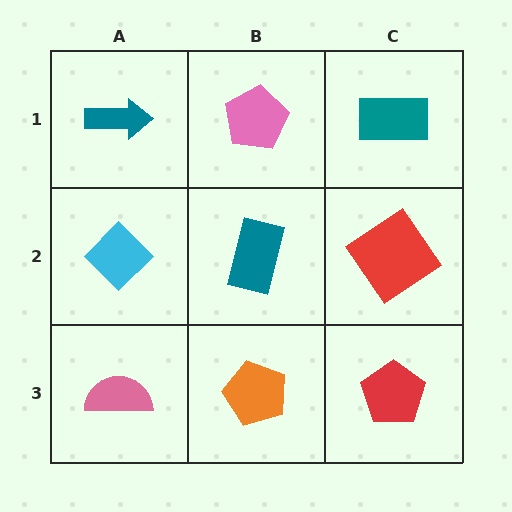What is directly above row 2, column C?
A teal rectangle.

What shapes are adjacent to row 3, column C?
A red diamond (row 2, column C), an orange pentagon (row 3, column B).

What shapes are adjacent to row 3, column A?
A cyan diamond (row 2, column A), an orange pentagon (row 3, column B).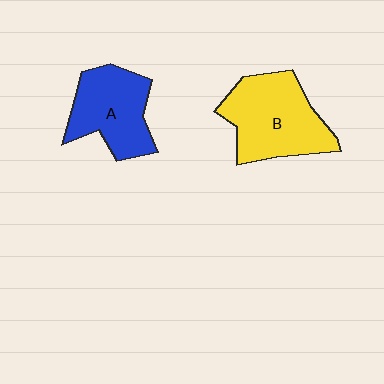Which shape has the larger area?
Shape B (yellow).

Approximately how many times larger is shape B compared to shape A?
Approximately 1.2 times.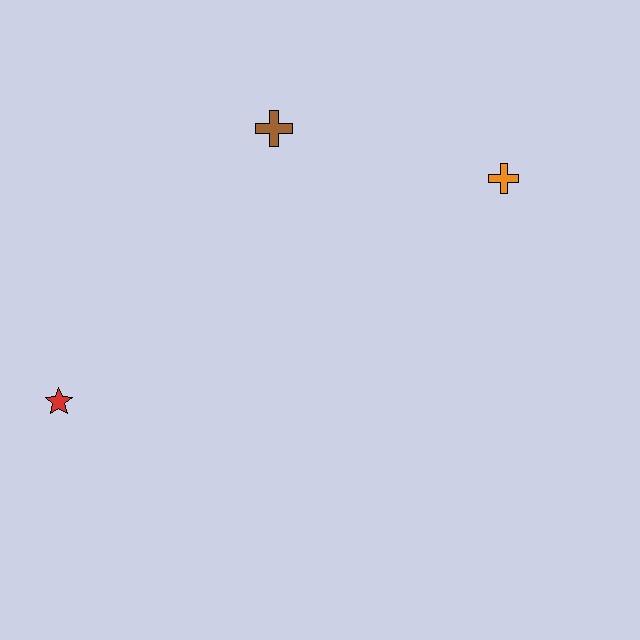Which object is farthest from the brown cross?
The red star is farthest from the brown cross.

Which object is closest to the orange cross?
The brown cross is closest to the orange cross.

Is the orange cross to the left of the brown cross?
No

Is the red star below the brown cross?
Yes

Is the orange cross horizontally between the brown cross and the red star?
No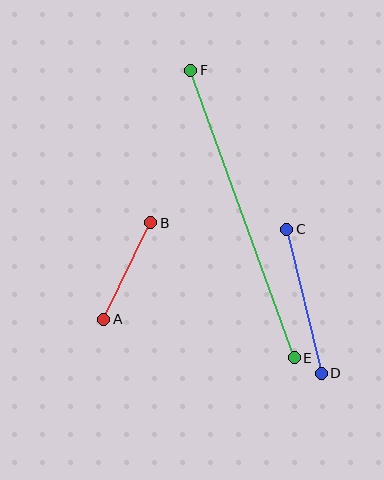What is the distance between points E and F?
The distance is approximately 305 pixels.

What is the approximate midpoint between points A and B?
The midpoint is at approximately (127, 271) pixels.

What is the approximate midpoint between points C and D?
The midpoint is at approximately (304, 301) pixels.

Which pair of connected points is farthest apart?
Points E and F are farthest apart.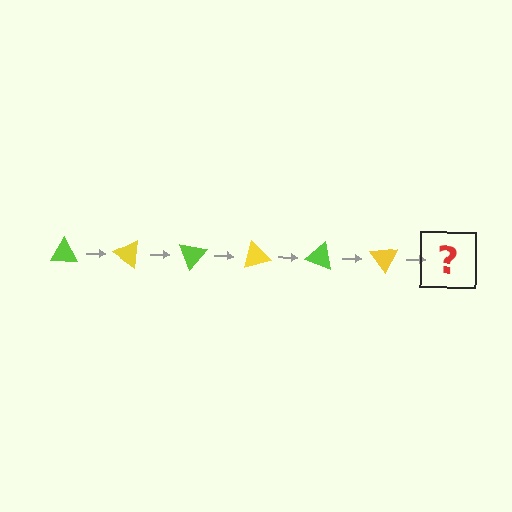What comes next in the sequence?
The next element should be a lime triangle, rotated 210 degrees from the start.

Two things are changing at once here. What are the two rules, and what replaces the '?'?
The two rules are that it rotates 35 degrees each step and the color cycles through lime and yellow. The '?' should be a lime triangle, rotated 210 degrees from the start.